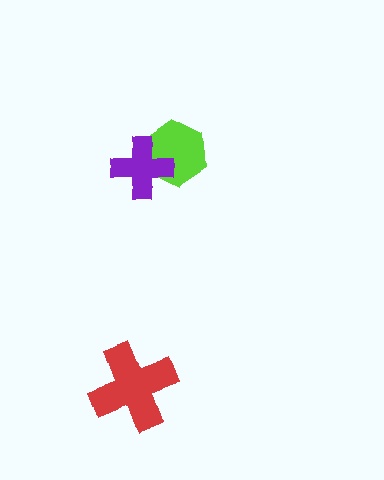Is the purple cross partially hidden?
No, no other shape covers it.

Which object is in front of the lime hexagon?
The purple cross is in front of the lime hexagon.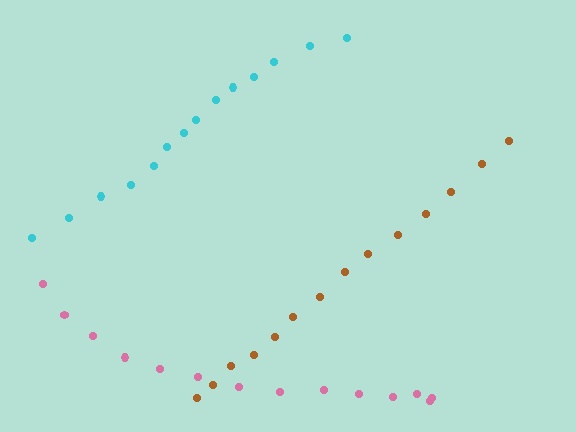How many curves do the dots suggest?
There are 3 distinct paths.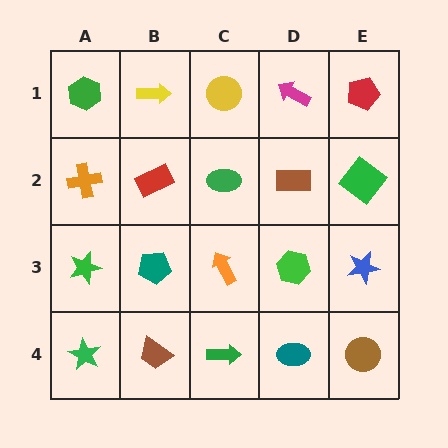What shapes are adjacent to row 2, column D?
A magenta arrow (row 1, column D), a green hexagon (row 3, column D), a green ellipse (row 2, column C), a green diamond (row 2, column E).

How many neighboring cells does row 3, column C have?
4.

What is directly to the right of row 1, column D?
A red pentagon.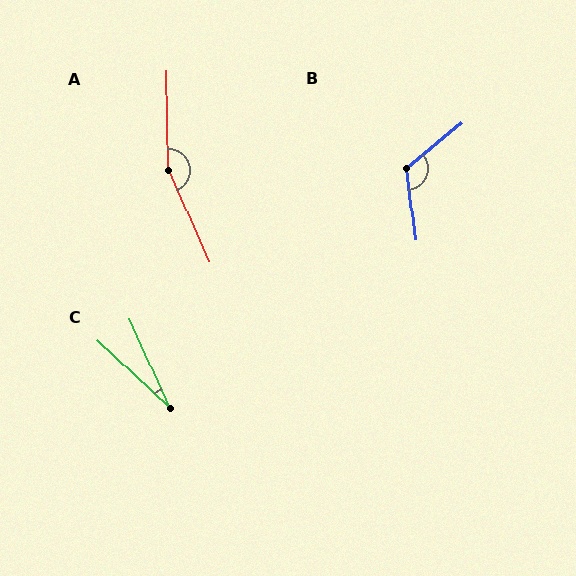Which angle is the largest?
A, at approximately 158 degrees.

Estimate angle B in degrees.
Approximately 122 degrees.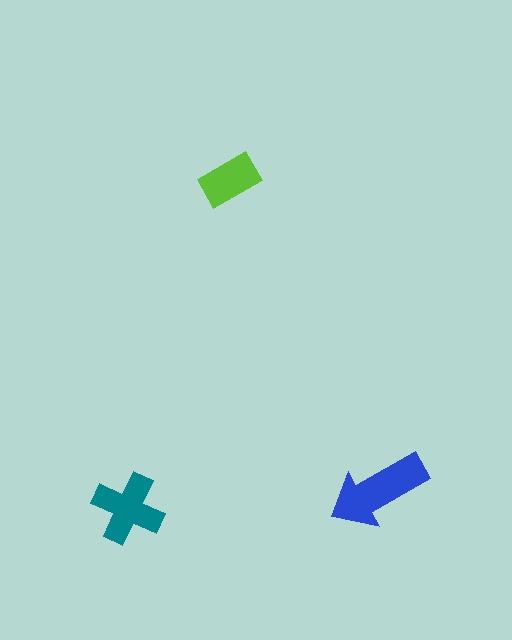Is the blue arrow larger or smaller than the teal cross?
Larger.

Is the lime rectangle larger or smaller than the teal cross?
Smaller.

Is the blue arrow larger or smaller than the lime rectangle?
Larger.